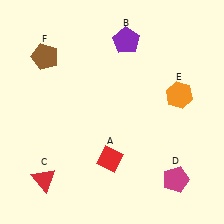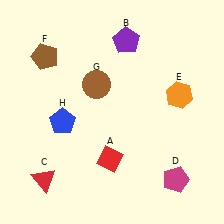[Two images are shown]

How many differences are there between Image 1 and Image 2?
There are 2 differences between the two images.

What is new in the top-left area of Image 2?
A brown circle (G) was added in the top-left area of Image 2.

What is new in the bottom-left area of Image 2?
A blue pentagon (H) was added in the bottom-left area of Image 2.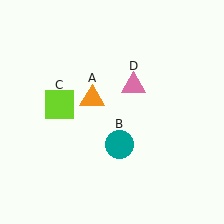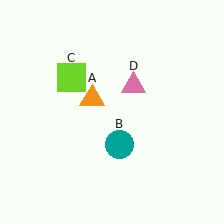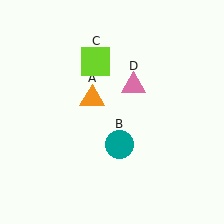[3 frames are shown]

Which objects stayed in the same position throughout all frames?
Orange triangle (object A) and teal circle (object B) and pink triangle (object D) remained stationary.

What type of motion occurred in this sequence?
The lime square (object C) rotated clockwise around the center of the scene.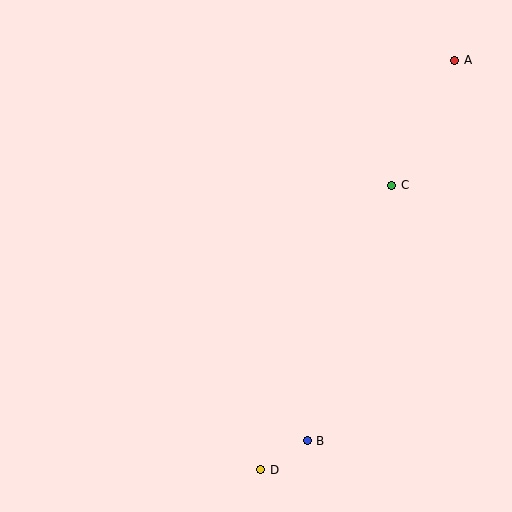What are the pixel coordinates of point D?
Point D is at (261, 470).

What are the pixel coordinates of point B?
Point B is at (307, 441).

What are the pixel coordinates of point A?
Point A is at (455, 60).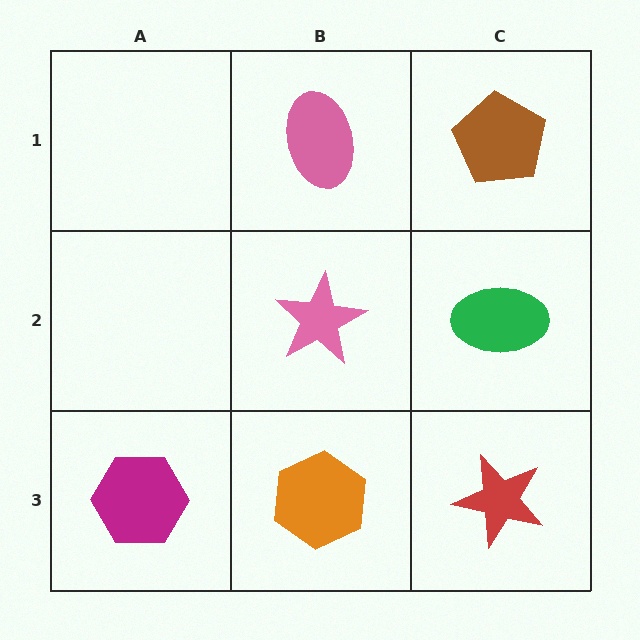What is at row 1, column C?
A brown pentagon.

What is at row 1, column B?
A pink ellipse.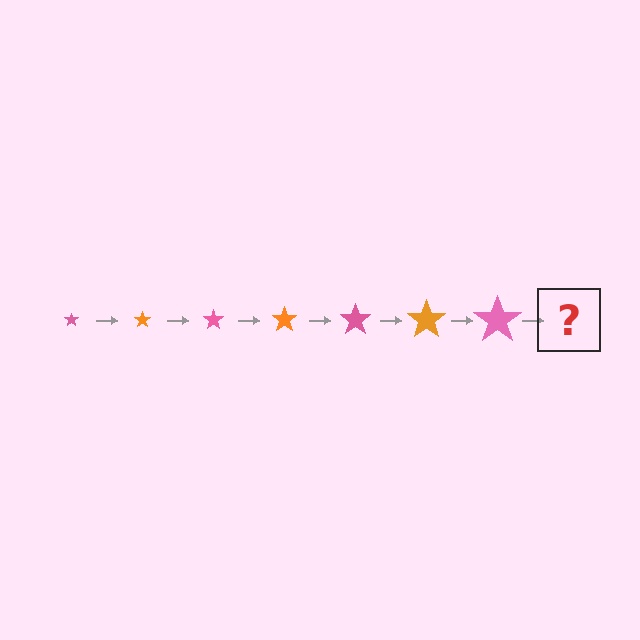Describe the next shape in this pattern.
It should be an orange star, larger than the previous one.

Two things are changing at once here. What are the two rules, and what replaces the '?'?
The two rules are that the star grows larger each step and the color cycles through pink and orange. The '?' should be an orange star, larger than the previous one.